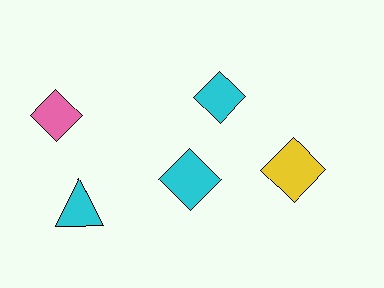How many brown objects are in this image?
There are no brown objects.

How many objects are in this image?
There are 5 objects.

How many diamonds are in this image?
There are 4 diamonds.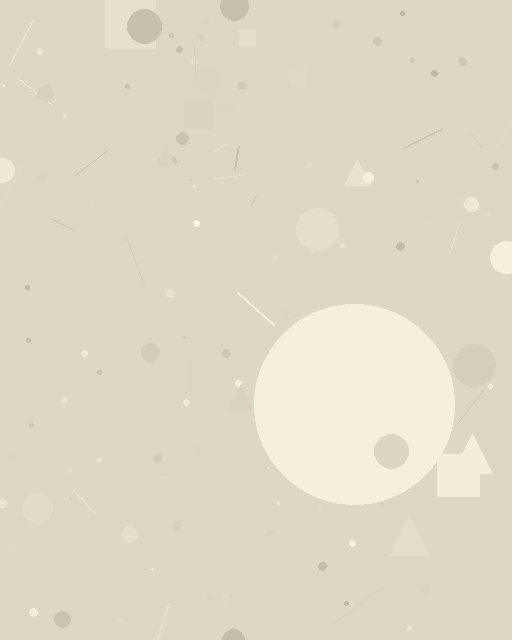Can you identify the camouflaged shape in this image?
The camouflaged shape is a circle.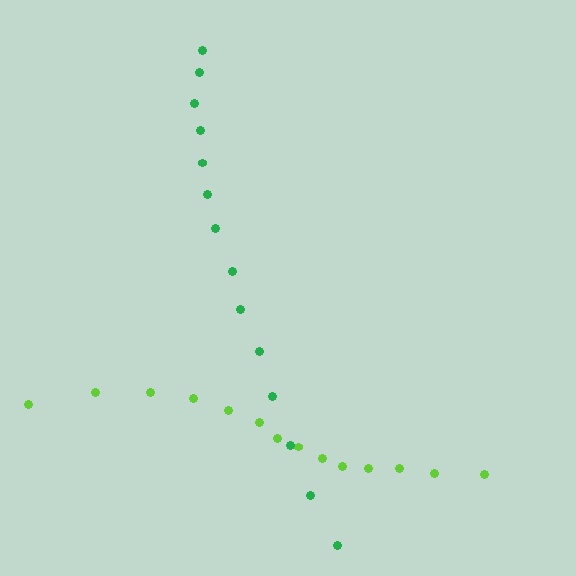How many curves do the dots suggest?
There are 2 distinct paths.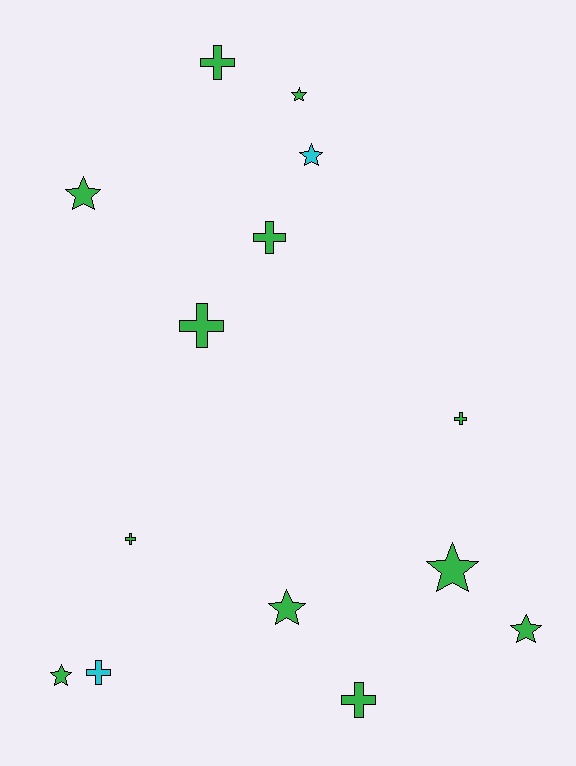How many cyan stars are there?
There is 1 cyan star.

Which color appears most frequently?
Green, with 12 objects.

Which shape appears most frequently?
Cross, with 7 objects.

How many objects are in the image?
There are 14 objects.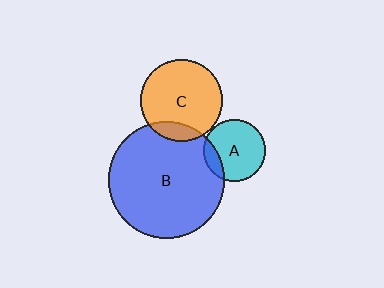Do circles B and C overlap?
Yes.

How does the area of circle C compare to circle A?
Approximately 1.7 times.